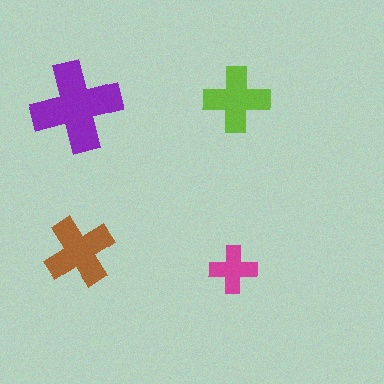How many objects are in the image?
There are 4 objects in the image.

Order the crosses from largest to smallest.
the purple one, the brown one, the lime one, the magenta one.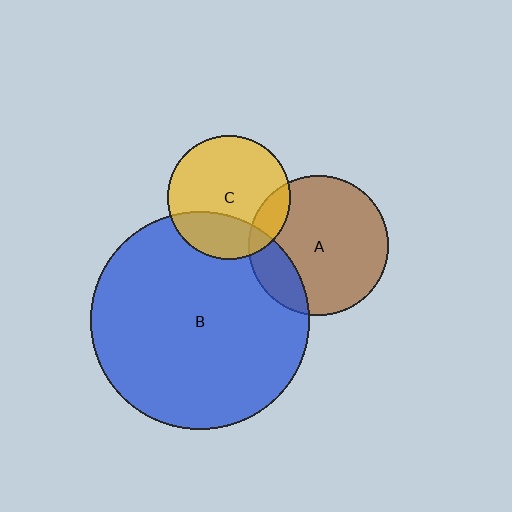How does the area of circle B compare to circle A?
Approximately 2.4 times.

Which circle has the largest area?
Circle B (blue).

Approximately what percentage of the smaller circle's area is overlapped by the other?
Approximately 25%.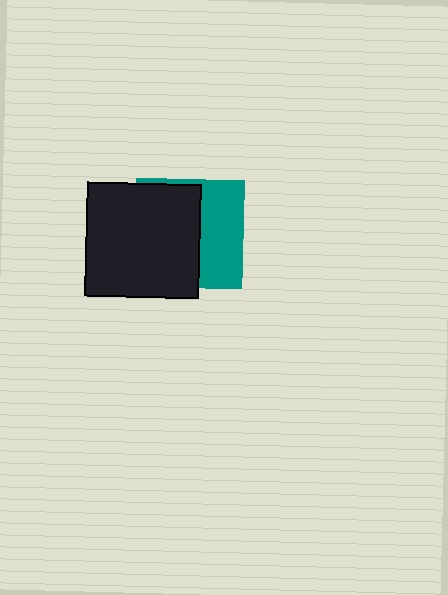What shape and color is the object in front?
The object in front is a black square.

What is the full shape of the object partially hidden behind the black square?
The partially hidden object is a teal square.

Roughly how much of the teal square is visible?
A small part of it is visible (roughly 42%).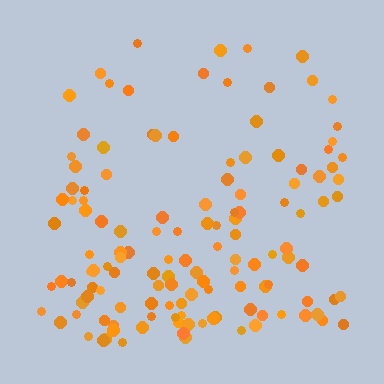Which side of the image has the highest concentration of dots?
The bottom.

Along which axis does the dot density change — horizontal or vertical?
Vertical.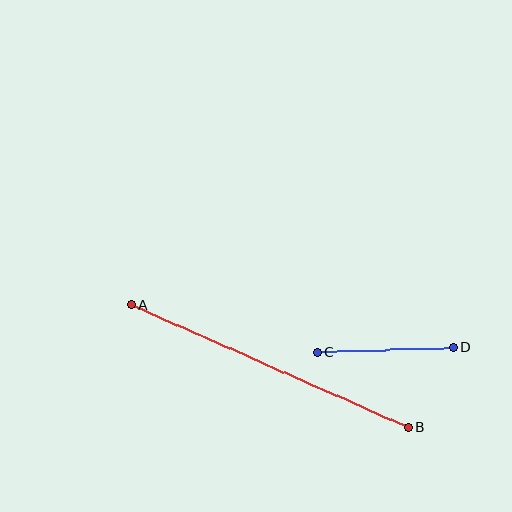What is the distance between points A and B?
The distance is approximately 303 pixels.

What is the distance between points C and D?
The distance is approximately 136 pixels.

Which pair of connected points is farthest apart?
Points A and B are farthest apart.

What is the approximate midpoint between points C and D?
The midpoint is at approximately (385, 350) pixels.